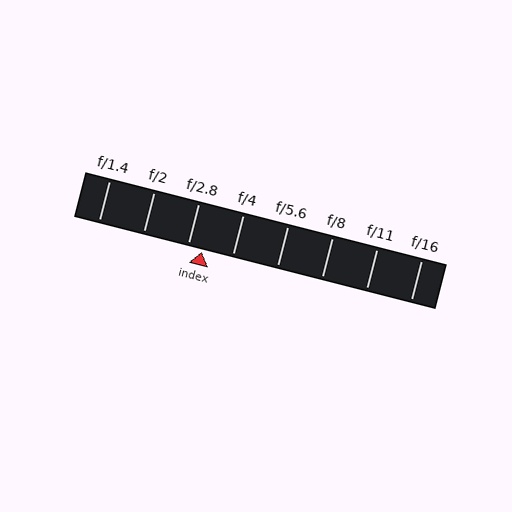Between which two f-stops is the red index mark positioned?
The index mark is between f/2.8 and f/4.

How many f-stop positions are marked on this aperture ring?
There are 8 f-stop positions marked.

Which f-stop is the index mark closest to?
The index mark is closest to f/2.8.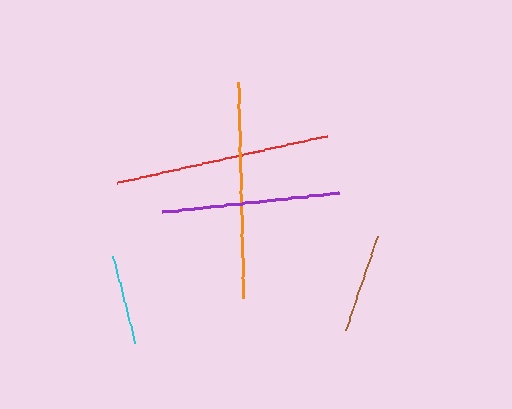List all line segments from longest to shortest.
From longest to shortest: orange, red, purple, brown, cyan.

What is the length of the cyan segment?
The cyan segment is approximately 90 pixels long.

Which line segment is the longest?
The orange line is the longest at approximately 217 pixels.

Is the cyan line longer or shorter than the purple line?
The purple line is longer than the cyan line.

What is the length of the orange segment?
The orange segment is approximately 217 pixels long.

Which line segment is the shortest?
The cyan line is the shortest at approximately 90 pixels.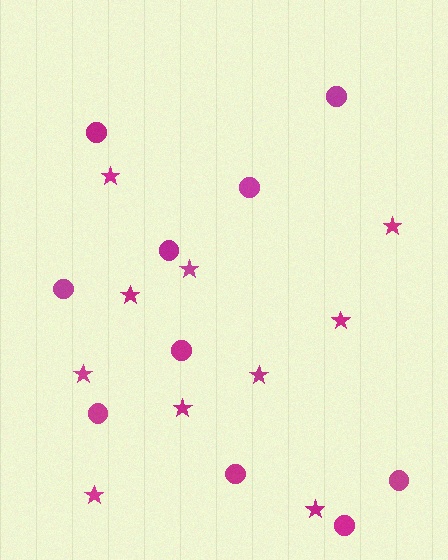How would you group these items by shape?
There are 2 groups: one group of stars (10) and one group of circles (10).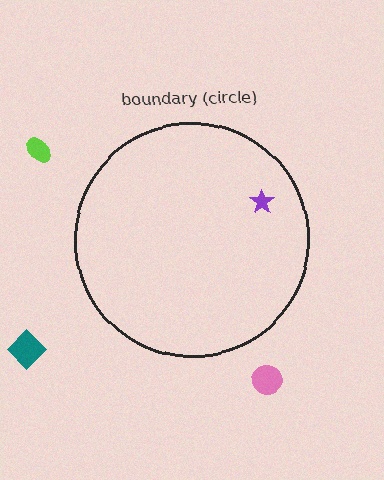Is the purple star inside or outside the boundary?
Inside.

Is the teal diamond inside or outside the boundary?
Outside.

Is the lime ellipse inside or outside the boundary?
Outside.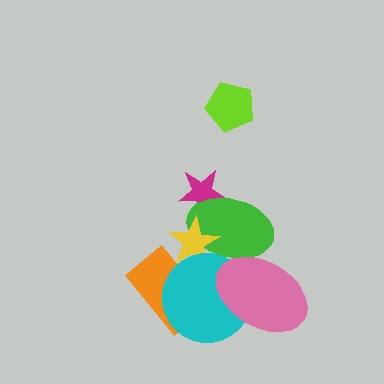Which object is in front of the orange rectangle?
The cyan circle is in front of the orange rectangle.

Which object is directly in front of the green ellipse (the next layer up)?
The yellow star is directly in front of the green ellipse.